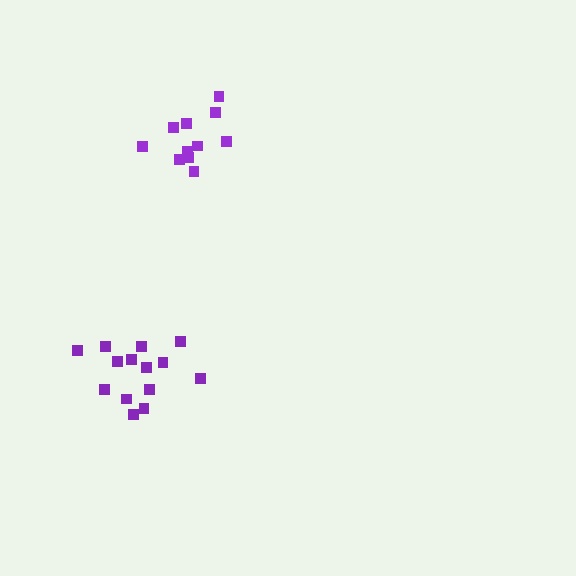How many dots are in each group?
Group 1: 14 dots, Group 2: 11 dots (25 total).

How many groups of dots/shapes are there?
There are 2 groups.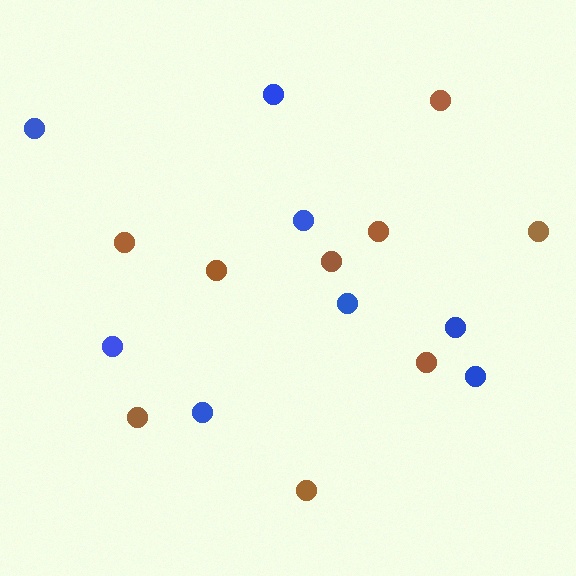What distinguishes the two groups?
There are 2 groups: one group of blue circles (8) and one group of brown circles (9).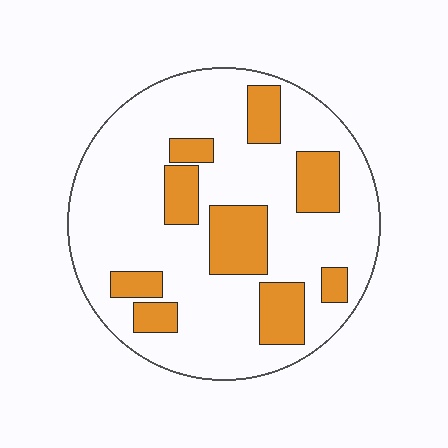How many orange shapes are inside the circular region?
9.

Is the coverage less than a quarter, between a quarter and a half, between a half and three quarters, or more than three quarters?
Less than a quarter.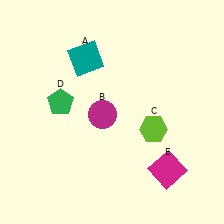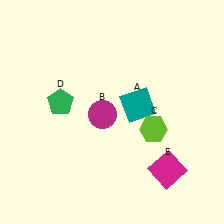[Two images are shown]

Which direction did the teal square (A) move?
The teal square (A) moved right.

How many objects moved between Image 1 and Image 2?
1 object moved between the two images.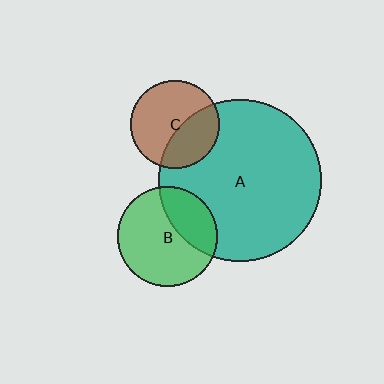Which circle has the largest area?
Circle A (teal).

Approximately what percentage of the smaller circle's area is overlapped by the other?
Approximately 40%.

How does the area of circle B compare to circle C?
Approximately 1.3 times.